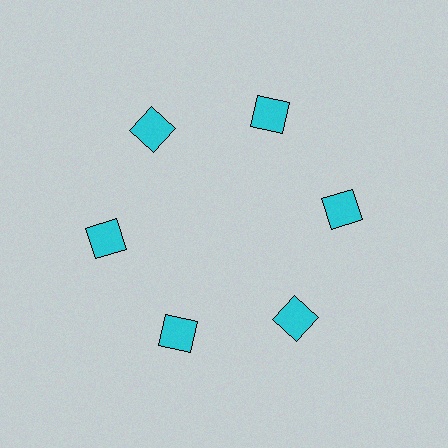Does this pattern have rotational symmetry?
Yes, this pattern has 6-fold rotational symmetry. It looks the same after rotating 60 degrees around the center.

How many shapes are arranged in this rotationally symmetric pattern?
There are 6 shapes, arranged in 6 groups of 1.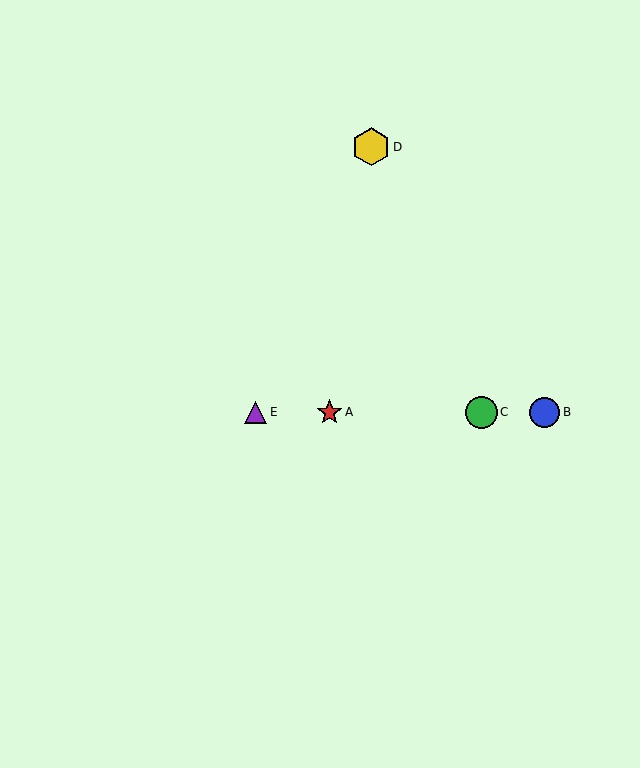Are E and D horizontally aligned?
No, E is at y≈412 and D is at y≈147.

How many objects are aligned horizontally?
4 objects (A, B, C, E) are aligned horizontally.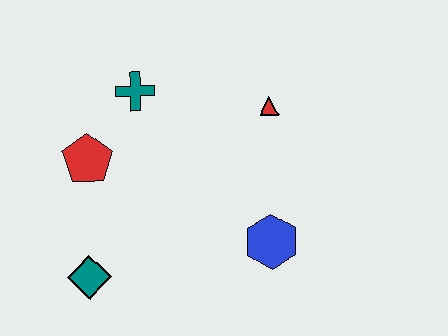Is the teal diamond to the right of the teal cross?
No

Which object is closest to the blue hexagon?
The red triangle is closest to the blue hexagon.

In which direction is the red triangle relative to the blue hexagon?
The red triangle is above the blue hexagon.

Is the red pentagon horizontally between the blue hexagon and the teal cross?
No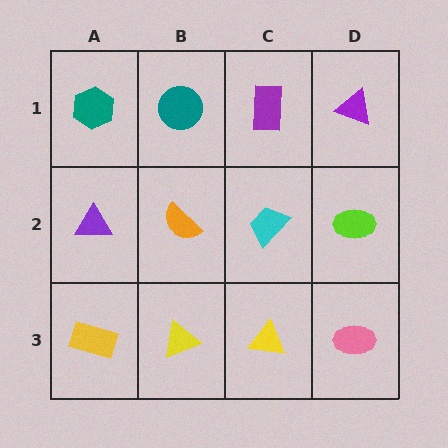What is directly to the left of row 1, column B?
A teal hexagon.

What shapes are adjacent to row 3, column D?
A lime ellipse (row 2, column D), a yellow triangle (row 3, column C).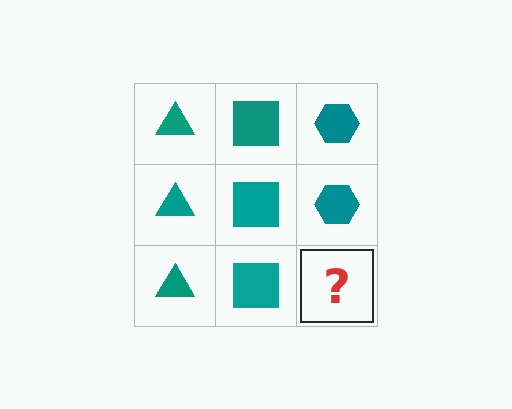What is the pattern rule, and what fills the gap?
The rule is that each column has a consistent shape. The gap should be filled with a teal hexagon.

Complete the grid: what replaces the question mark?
The question mark should be replaced with a teal hexagon.